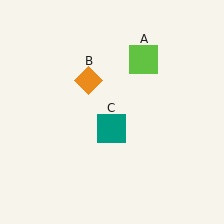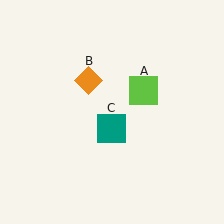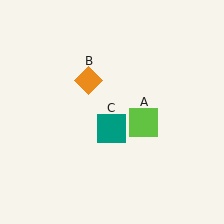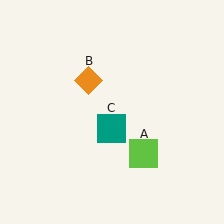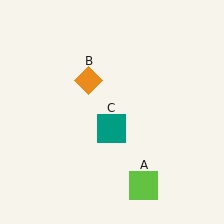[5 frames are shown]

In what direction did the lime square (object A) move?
The lime square (object A) moved down.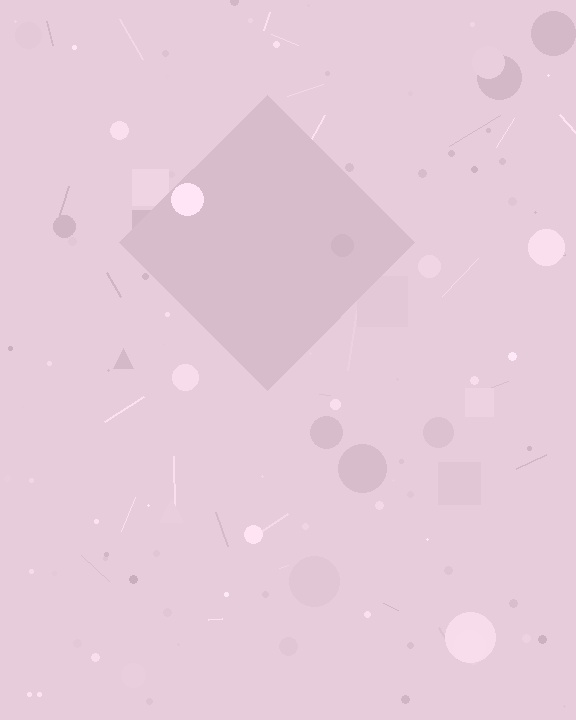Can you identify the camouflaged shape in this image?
The camouflaged shape is a diamond.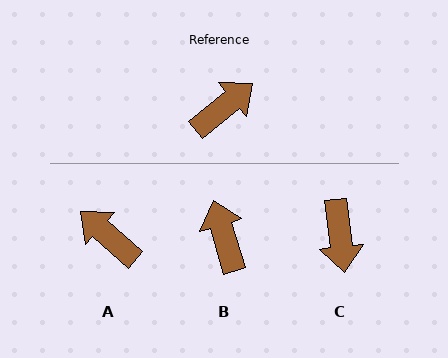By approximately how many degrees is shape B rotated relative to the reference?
Approximately 68 degrees counter-clockwise.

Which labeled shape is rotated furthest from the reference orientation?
C, about 123 degrees away.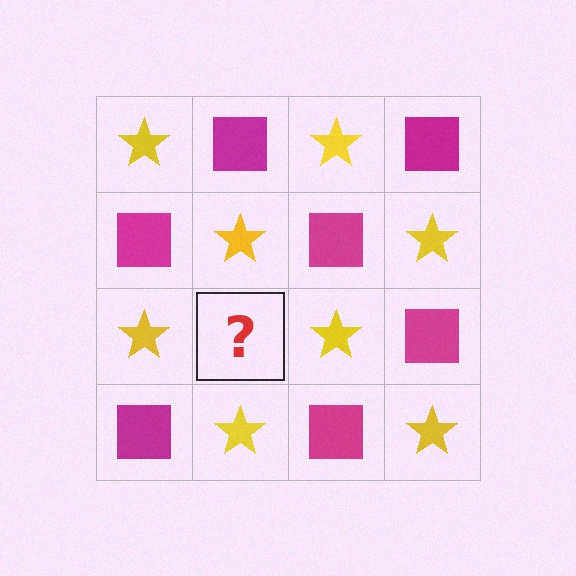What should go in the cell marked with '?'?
The missing cell should contain a magenta square.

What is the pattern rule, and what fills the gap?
The rule is that it alternates yellow star and magenta square in a checkerboard pattern. The gap should be filled with a magenta square.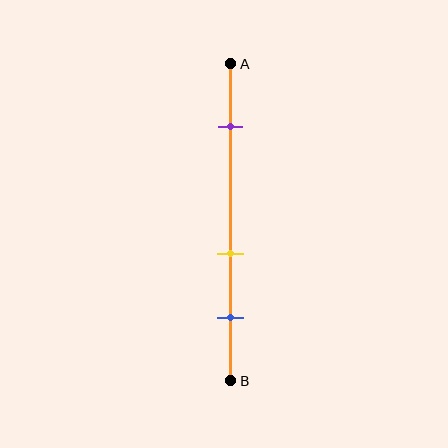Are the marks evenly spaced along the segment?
No, the marks are not evenly spaced.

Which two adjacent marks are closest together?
The yellow and blue marks are the closest adjacent pair.